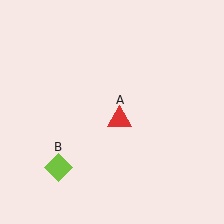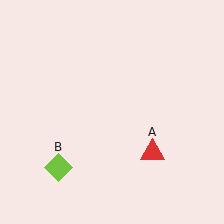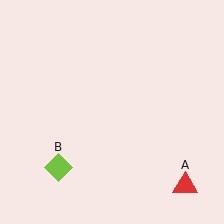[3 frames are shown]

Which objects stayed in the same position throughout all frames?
Lime diamond (object B) remained stationary.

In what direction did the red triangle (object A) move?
The red triangle (object A) moved down and to the right.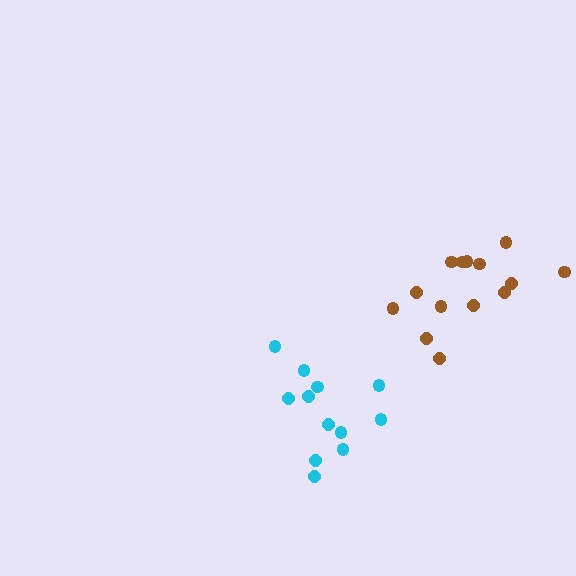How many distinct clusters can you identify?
There are 2 distinct clusters.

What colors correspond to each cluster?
The clusters are colored: cyan, brown.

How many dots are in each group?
Group 1: 12 dots, Group 2: 14 dots (26 total).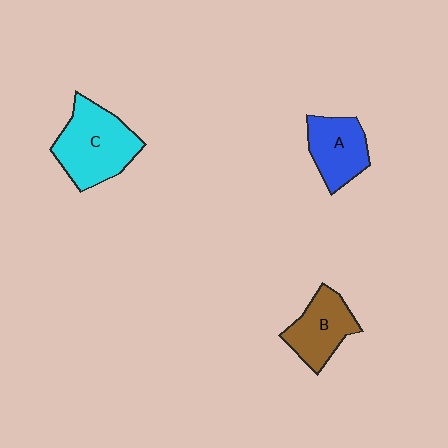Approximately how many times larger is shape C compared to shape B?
Approximately 1.4 times.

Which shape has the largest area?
Shape C (cyan).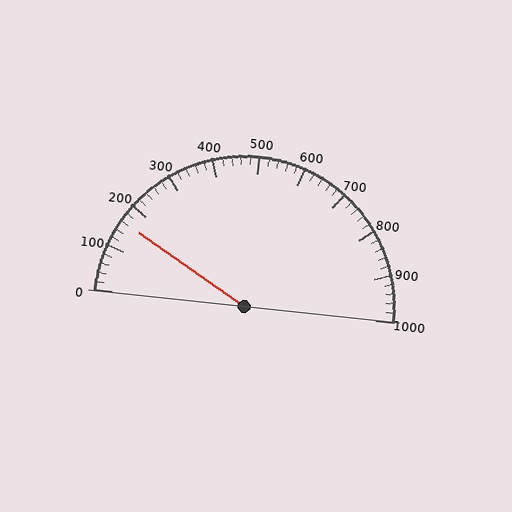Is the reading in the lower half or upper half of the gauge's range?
The reading is in the lower half of the range (0 to 1000).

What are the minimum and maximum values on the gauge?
The gauge ranges from 0 to 1000.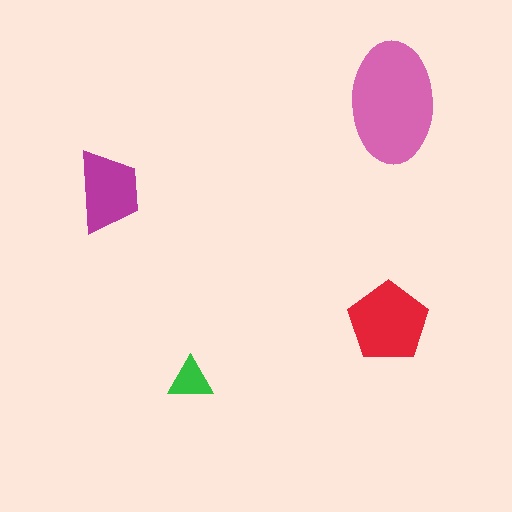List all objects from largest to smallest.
The pink ellipse, the red pentagon, the magenta trapezoid, the green triangle.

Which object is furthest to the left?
The magenta trapezoid is leftmost.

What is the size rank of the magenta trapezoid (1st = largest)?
3rd.